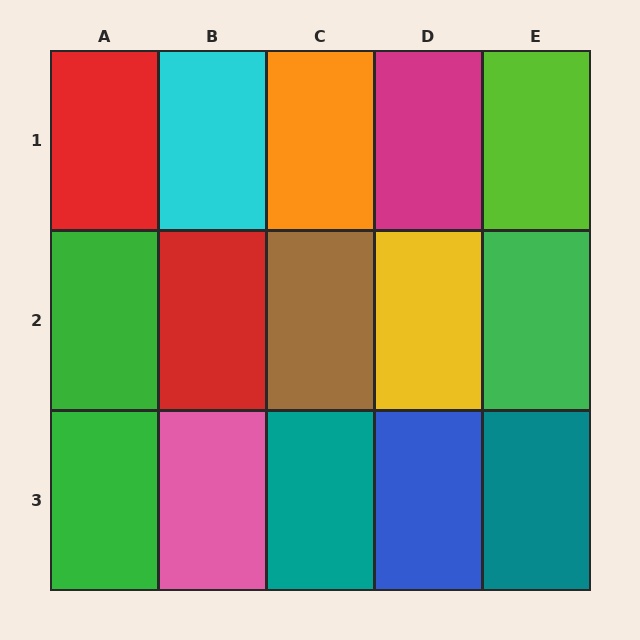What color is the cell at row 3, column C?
Teal.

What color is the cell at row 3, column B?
Pink.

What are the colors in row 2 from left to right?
Green, red, brown, yellow, green.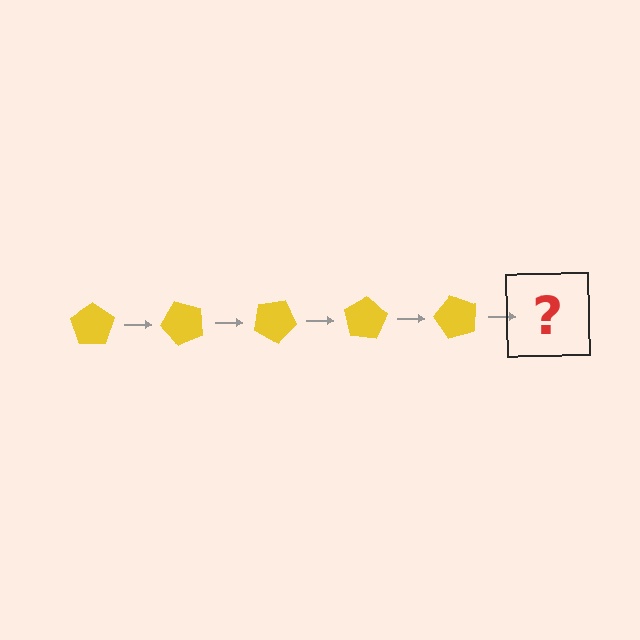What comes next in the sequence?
The next element should be a yellow pentagon rotated 250 degrees.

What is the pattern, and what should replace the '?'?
The pattern is that the pentagon rotates 50 degrees each step. The '?' should be a yellow pentagon rotated 250 degrees.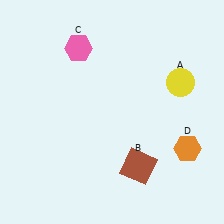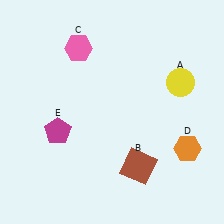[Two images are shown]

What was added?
A magenta pentagon (E) was added in Image 2.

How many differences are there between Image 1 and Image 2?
There is 1 difference between the two images.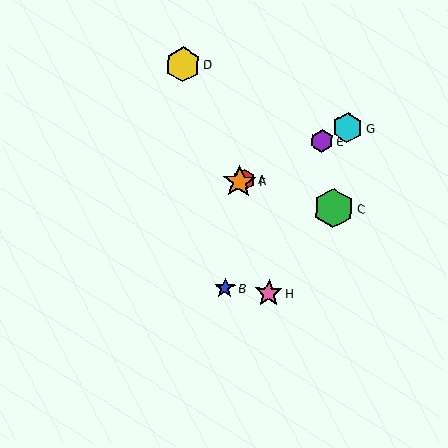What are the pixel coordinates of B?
Object B is at (225, 288).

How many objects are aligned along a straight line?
4 objects (A, E, F, G) are aligned along a straight line.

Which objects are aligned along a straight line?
Objects A, E, F, G are aligned along a straight line.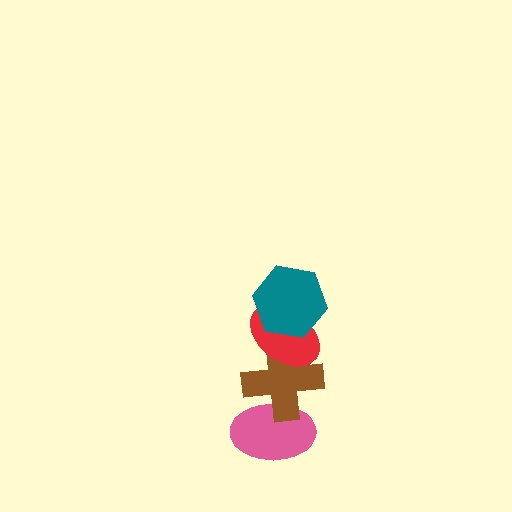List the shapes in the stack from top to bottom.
From top to bottom: the teal hexagon, the red ellipse, the brown cross, the pink ellipse.